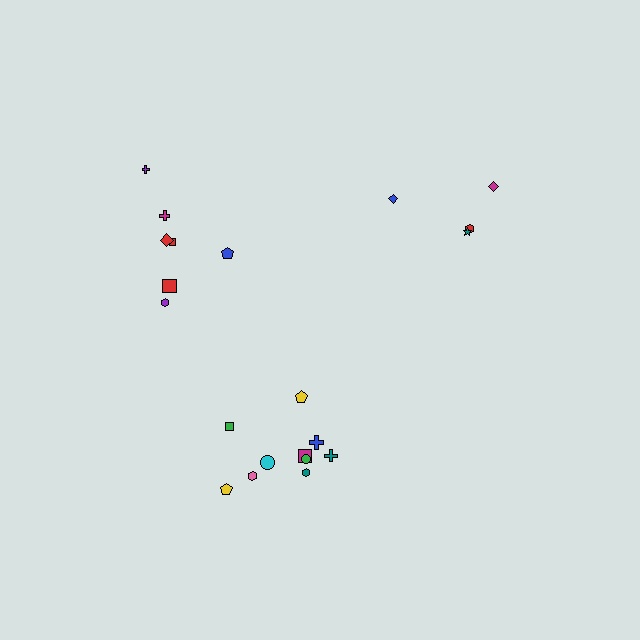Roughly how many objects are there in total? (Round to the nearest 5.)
Roughly 20 objects in total.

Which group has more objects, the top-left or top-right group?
The top-left group.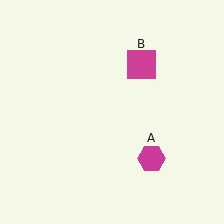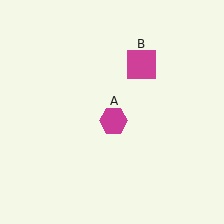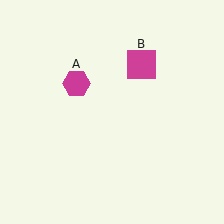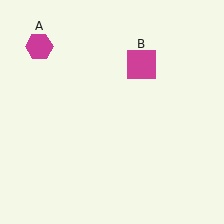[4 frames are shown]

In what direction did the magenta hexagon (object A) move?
The magenta hexagon (object A) moved up and to the left.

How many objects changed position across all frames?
1 object changed position: magenta hexagon (object A).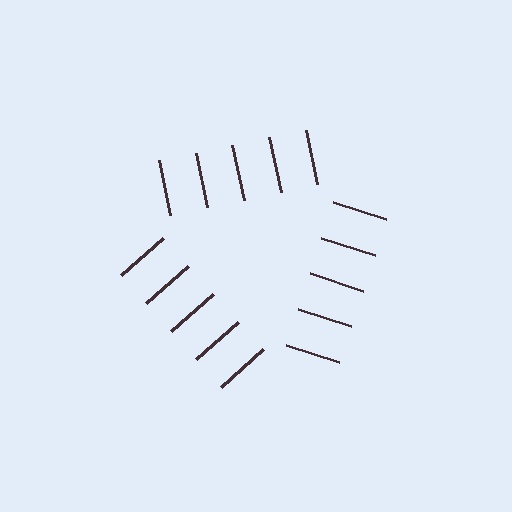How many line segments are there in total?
15 — 5 along each of the 3 edges.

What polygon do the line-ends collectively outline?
An illusory triangle — the line segments terminate on its edges but no continuous stroke is drawn.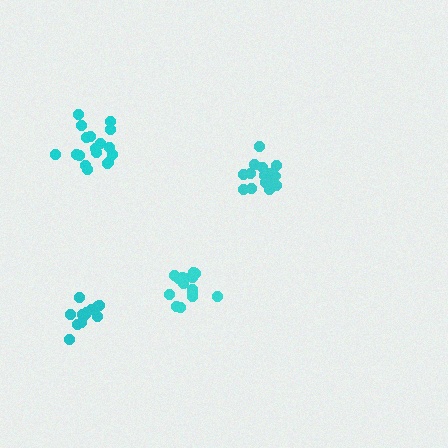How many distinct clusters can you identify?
There are 4 distinct clusters.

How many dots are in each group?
Group 1: 13 dots, Group 2: 18 dots, Group 3: 16 dots, Group 4: 15 dots (62 total).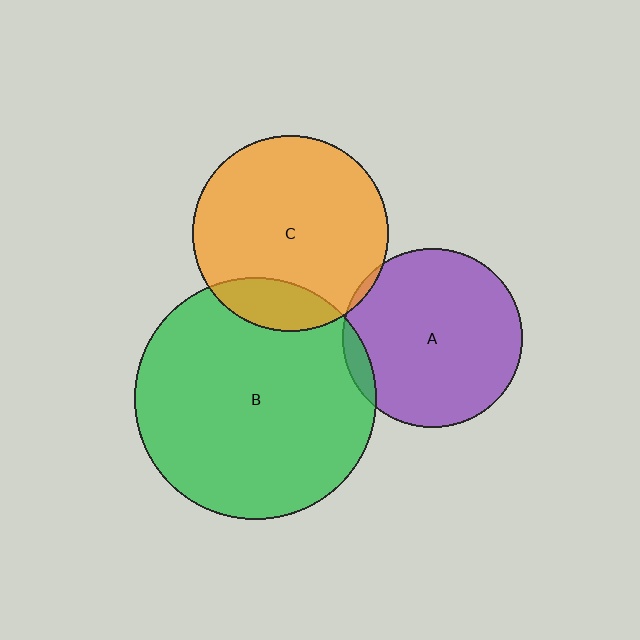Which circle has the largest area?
Circle B (green).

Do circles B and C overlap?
Yes.